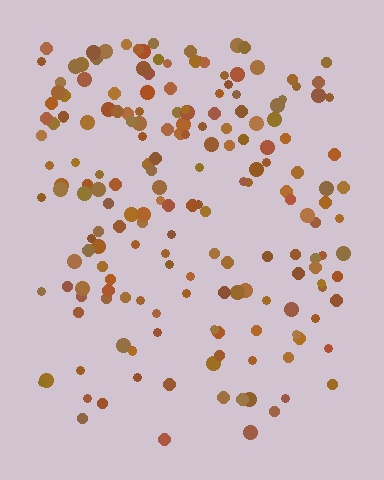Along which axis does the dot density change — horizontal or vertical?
Vertical.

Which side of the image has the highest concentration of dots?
The top.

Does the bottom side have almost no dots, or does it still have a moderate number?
Still a moderate number, just noticeably fewer than the top.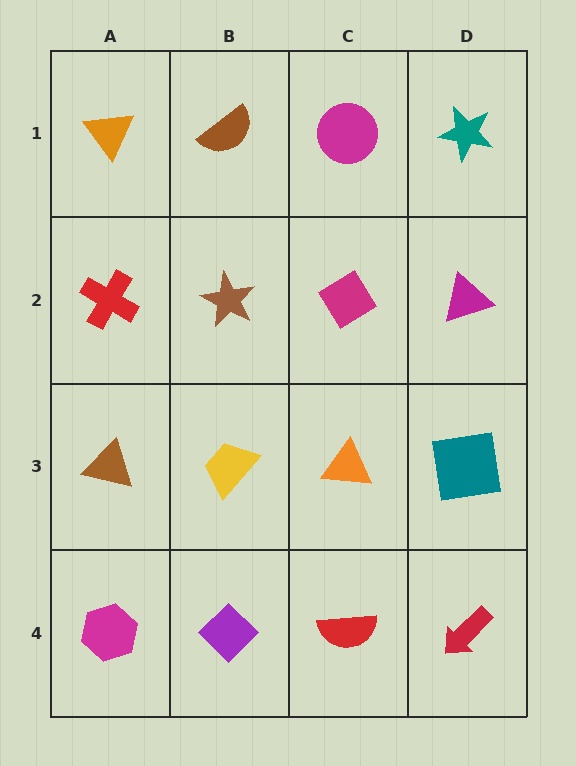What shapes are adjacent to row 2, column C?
A magenta circle (row 1, column C), an orange triangle (row 3, column C), a brown star (row 2, column B), a magenta triangle (row 2, column D).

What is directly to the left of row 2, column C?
A brown star.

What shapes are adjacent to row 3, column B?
A brown star (row 2, column B), a purple diamond (row 4, column B), a brown triangle (row 3, column A), an orange triangle (row 3, column C).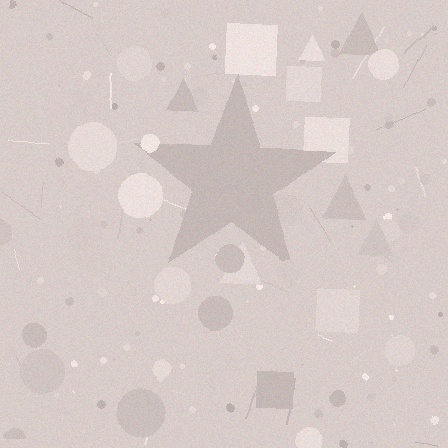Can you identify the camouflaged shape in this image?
The camouflaged shape is a star.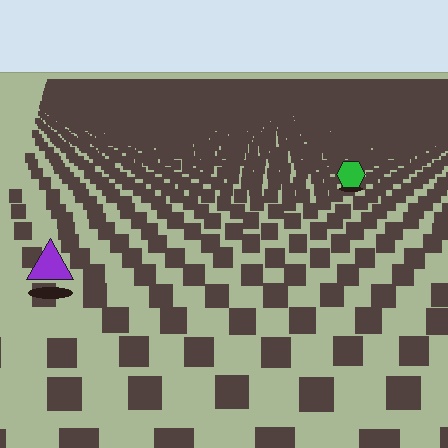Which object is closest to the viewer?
The purple triangle is closest. The texture marks near it are larger and more spread out.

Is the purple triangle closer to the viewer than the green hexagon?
Yes. The purple triangle is closer — you can tell from the texture gradient: the ground texture is coarser near it.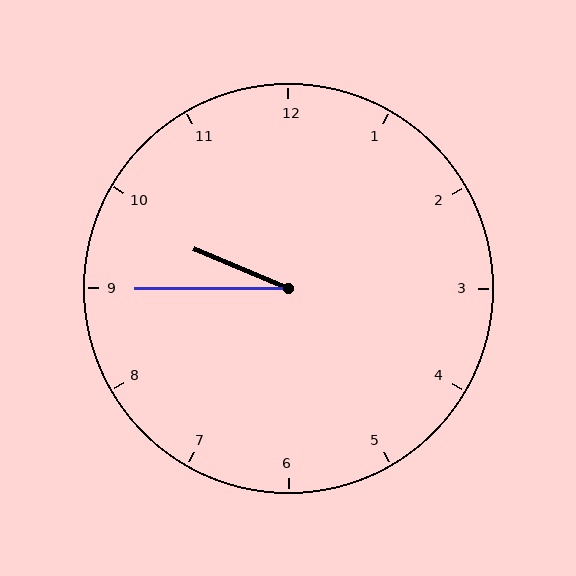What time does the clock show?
9:45.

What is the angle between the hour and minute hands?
Approximately 22 degrees.